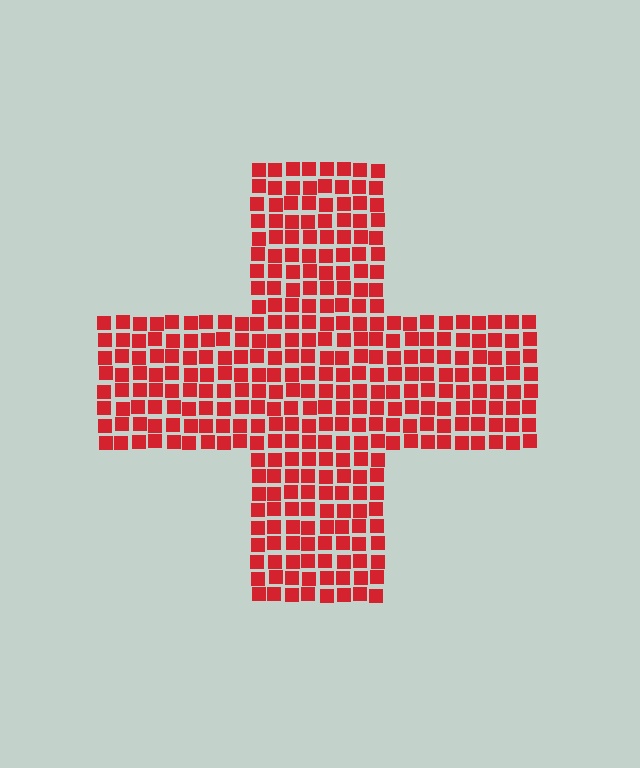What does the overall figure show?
The overall figure shows a cross.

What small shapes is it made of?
It is made of small squares.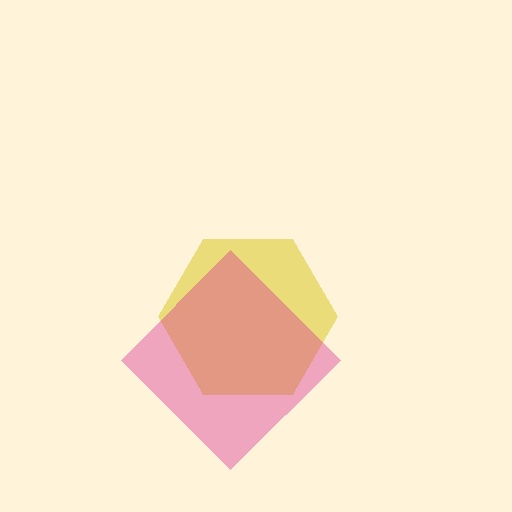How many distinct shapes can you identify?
There are 2 distinct shapes: a yellow hexagon, a magenta diamond.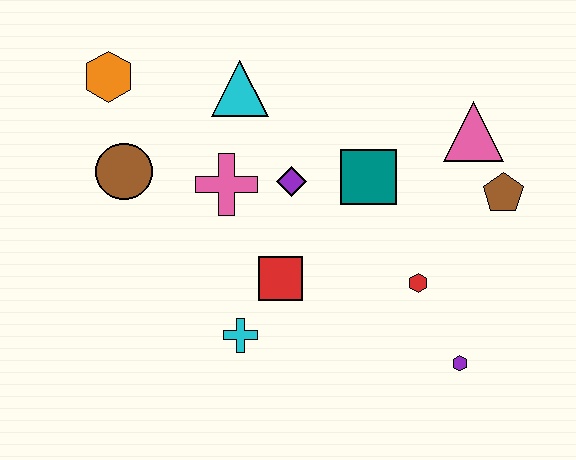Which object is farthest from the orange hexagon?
The purple hexagon is farthest from the orange hexagon.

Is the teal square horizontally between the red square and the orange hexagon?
No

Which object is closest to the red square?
The cyan cross is closest to the red square.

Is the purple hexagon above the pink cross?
No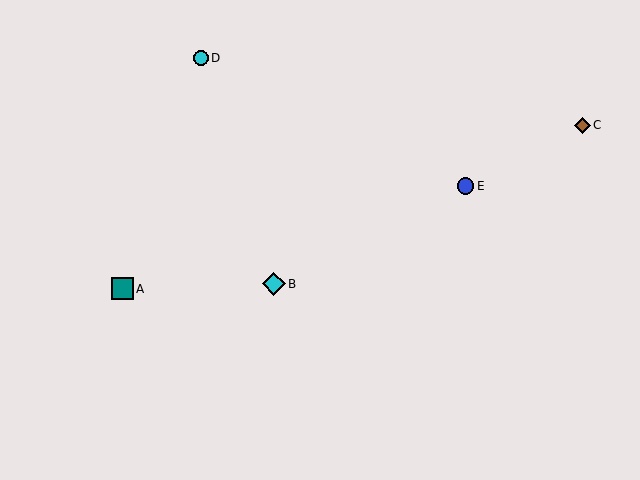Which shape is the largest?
The cyan diamond (labeled B) is the largest.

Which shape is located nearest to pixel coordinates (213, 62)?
The cyan circle (labeled D) at (201, 58) is nearest to that location.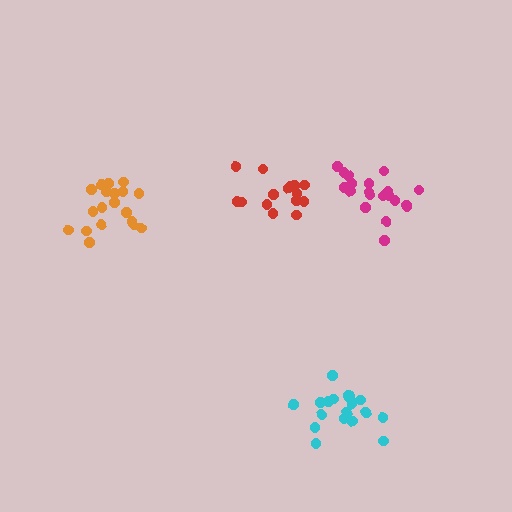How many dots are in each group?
Group 1: 21 dots, Group 2: 16 dots, Group 3: 20 dots, Group 4: 19 dots (76 total).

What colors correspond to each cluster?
The clusters are colored: magenta, red, orange, cyan.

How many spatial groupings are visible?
There are 4 spatial groupings.